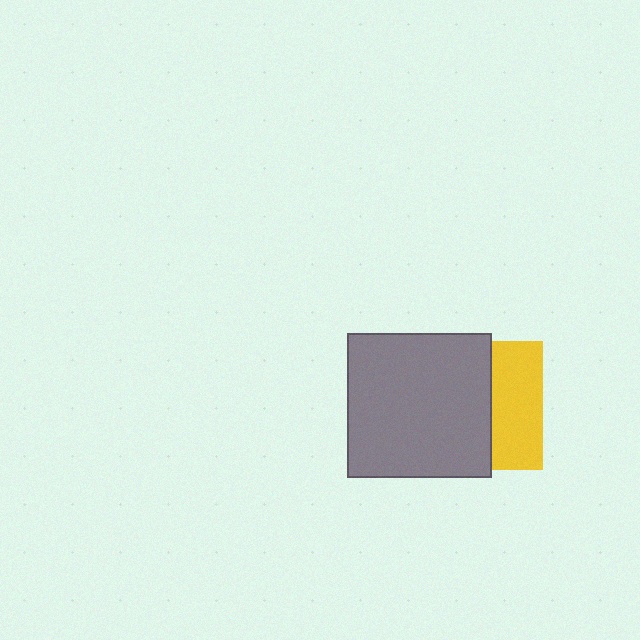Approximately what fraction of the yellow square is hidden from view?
Roughly 60% of the yellow square is hidden behind the gray square.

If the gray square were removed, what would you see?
You would see the complete yellow square.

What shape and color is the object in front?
The object in front is a gray square.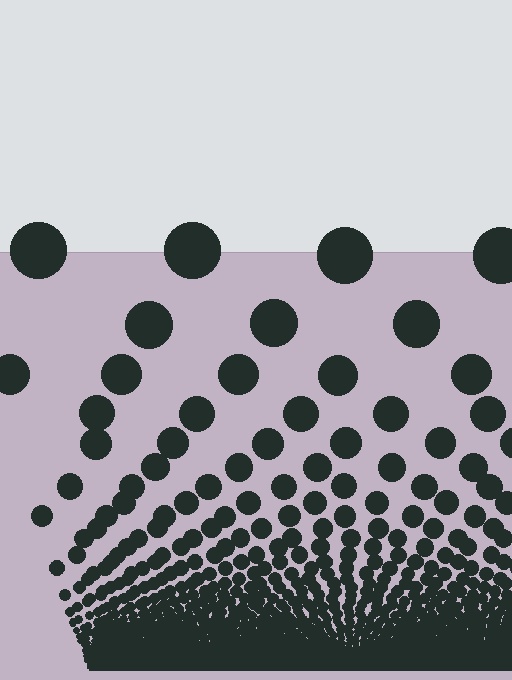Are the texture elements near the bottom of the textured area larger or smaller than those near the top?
Smaller. The gradient is inverted — elements near the bottom are smaller and denser.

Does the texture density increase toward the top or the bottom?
Density increases toward the bottom.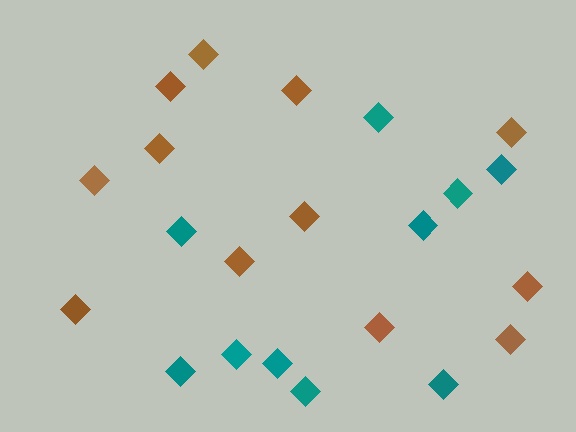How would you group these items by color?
There are 2 groups: one group of brown diamonds (12) and one group of teal diamonds (10).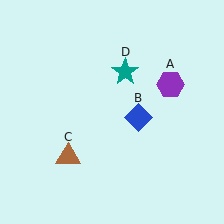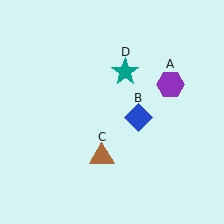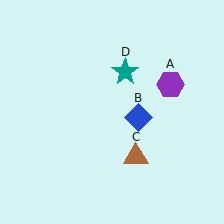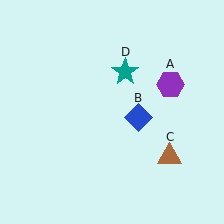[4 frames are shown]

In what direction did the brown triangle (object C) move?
The brown triangle (object C) moved right.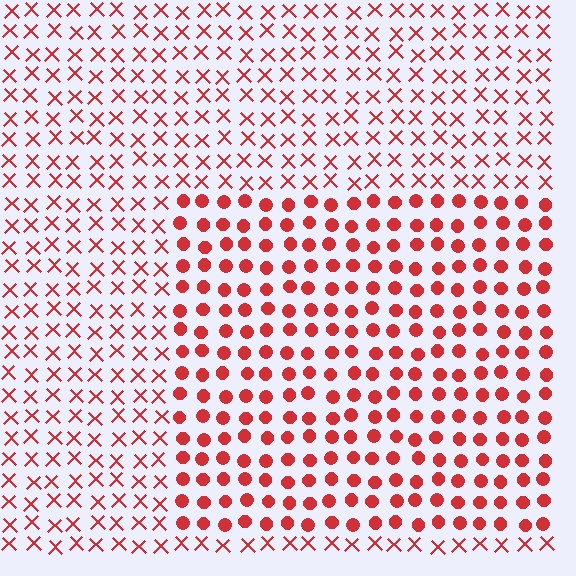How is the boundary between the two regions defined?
The boundary is defined by a change in element shape: circles inside vs. X marks outside. All elements share the same color and spacing.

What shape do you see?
I see a rectangle.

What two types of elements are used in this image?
The image uses circles inside the rectangle region and X marks outside it.